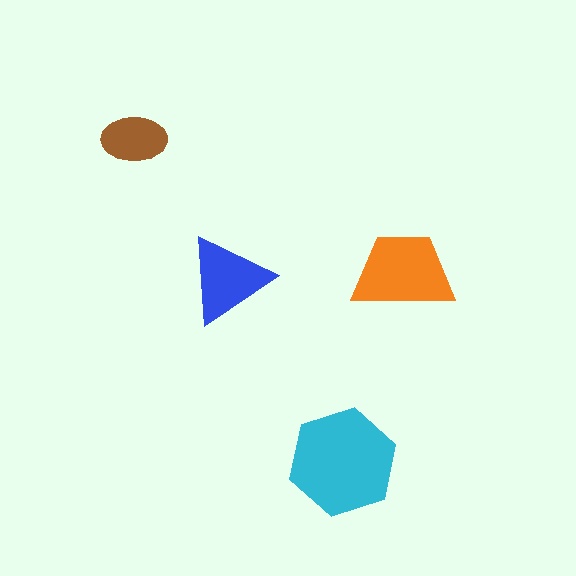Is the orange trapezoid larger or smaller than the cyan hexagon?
Smaller.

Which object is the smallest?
The brown ellipse.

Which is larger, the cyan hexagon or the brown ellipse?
The cyan hexagon.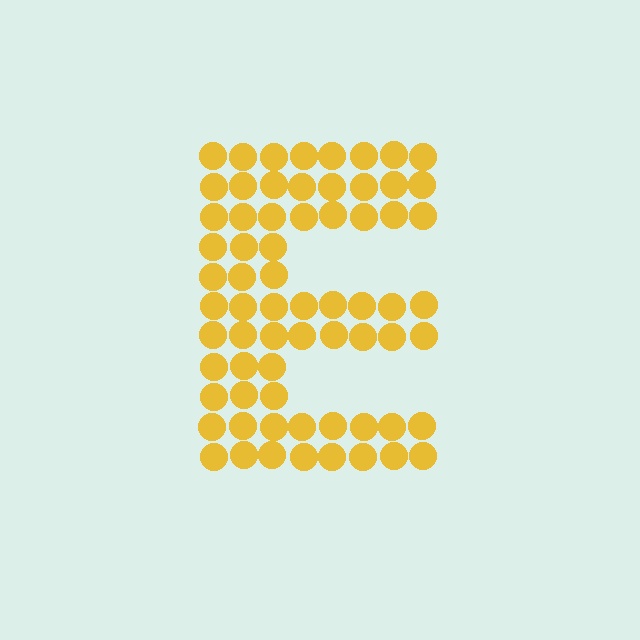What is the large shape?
The large shape is the letter E.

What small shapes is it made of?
It is made of small circles.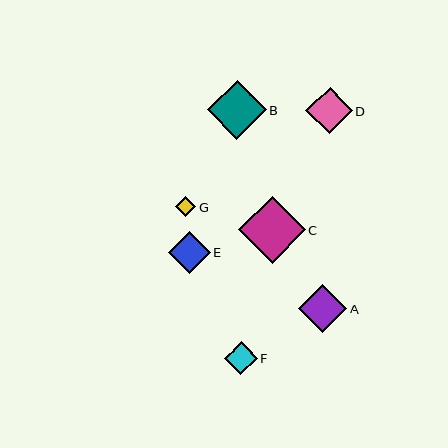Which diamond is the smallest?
Diamond G is the smallest with a size of approximately 20 pixels.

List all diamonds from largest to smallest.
From largest to smallest: C, B, A, D, E, F, G.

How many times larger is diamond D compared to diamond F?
Diamond D is approximately 1.4 times the size of diamond F.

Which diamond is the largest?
Diamond C is the largest with a size of approximately 66 pixels.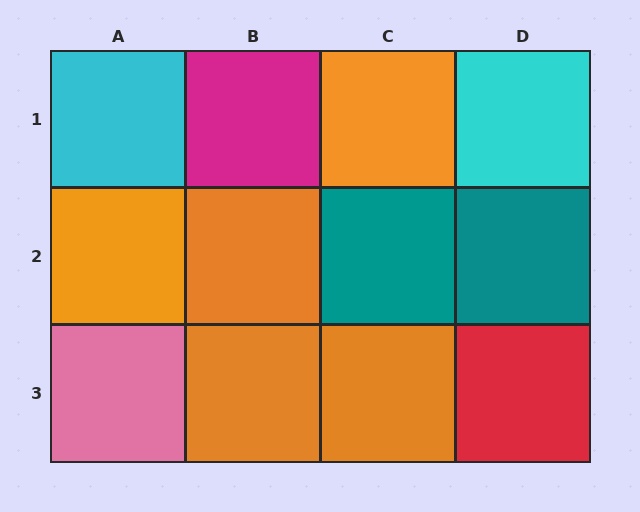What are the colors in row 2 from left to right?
Orange, orange, teal, teal.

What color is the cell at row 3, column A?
Pink.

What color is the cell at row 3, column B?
Orange.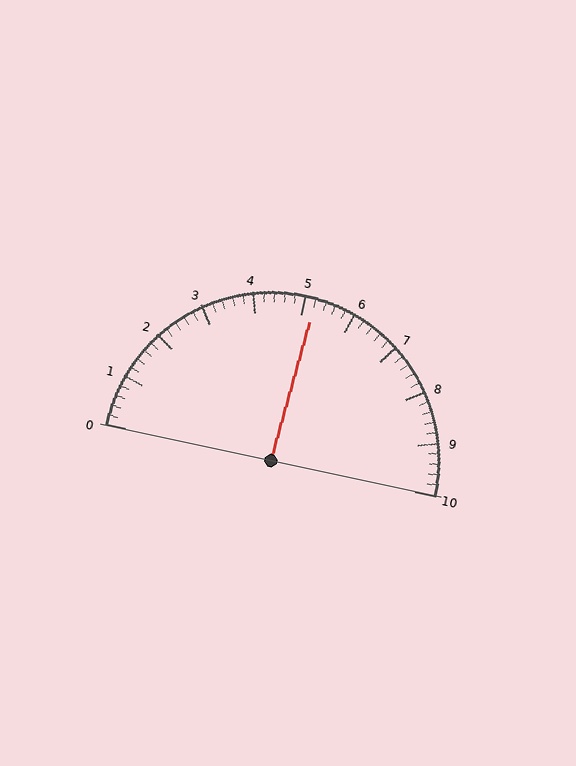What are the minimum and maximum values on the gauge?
The gauge ranges from 0 to 10.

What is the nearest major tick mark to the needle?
The nearest major tick mark is 5.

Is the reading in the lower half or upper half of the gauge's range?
The reading is in the upper half of the range (0 to 10).